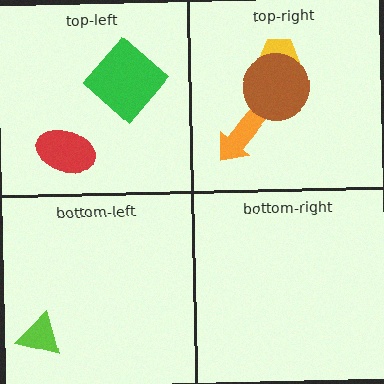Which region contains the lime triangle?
The bottom-left region.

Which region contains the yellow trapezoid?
The top-right region.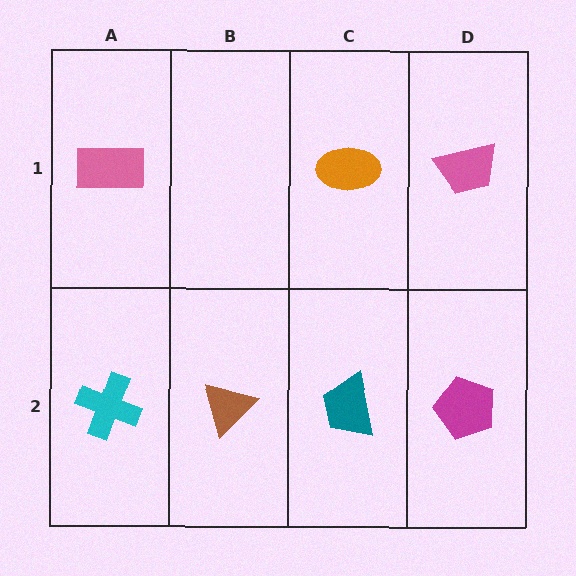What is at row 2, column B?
A brown triangle.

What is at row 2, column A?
A cyan cross.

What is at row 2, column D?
A magenta pentagon.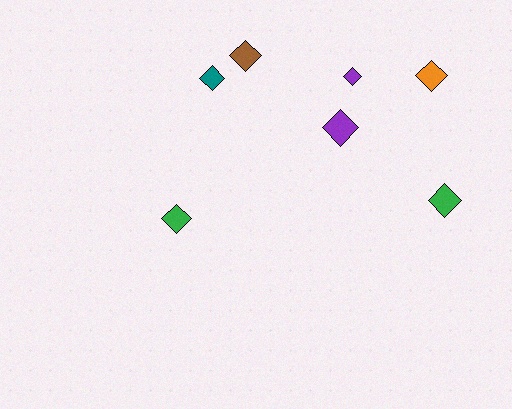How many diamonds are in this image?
There are 7 diamonds.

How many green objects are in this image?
There are 2 green objects.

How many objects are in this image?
There are 7 objects.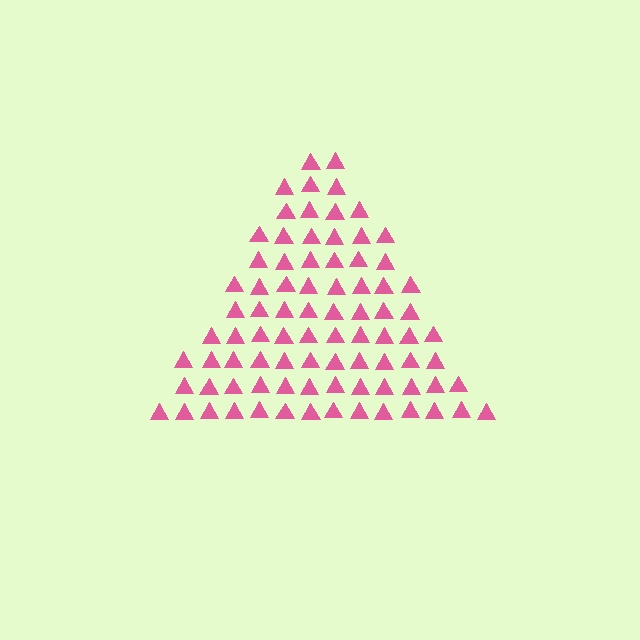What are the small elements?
The small elements are triangles.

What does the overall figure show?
The overall figure shows a triangle.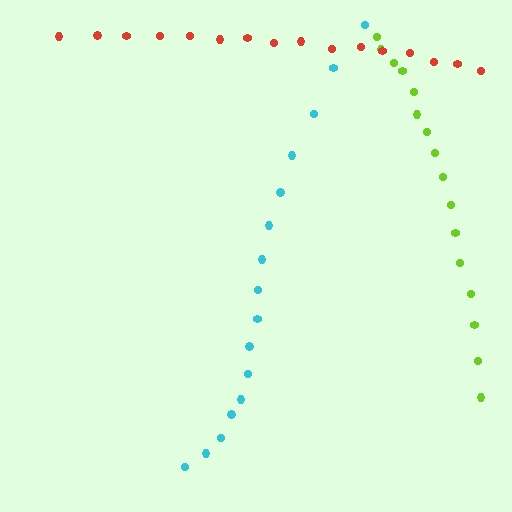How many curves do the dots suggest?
There are 3 distinct paths.